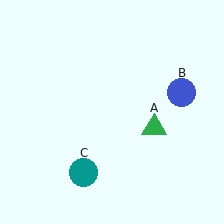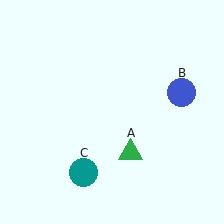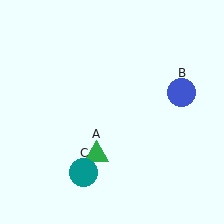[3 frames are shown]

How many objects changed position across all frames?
1 object changed position: green triangle (object A).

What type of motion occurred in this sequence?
The green triangle (object A) rotated clockwise around the center of the scene.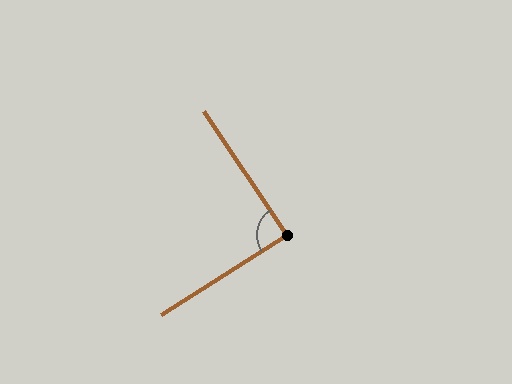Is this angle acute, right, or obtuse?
It is approximately a right angle.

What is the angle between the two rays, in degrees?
Approximately 89 degrees.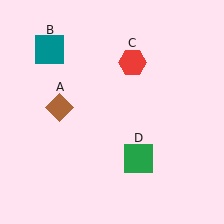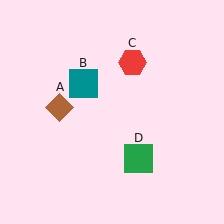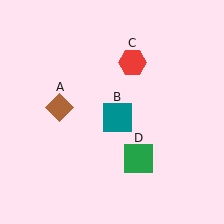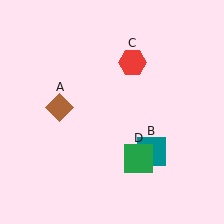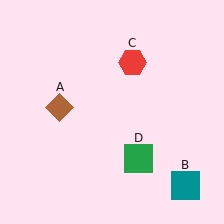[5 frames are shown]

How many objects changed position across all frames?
1 object changed position: teal square (object B).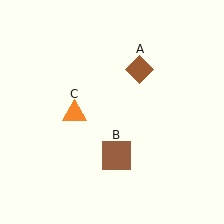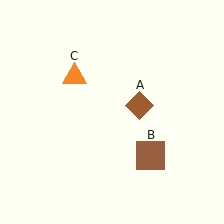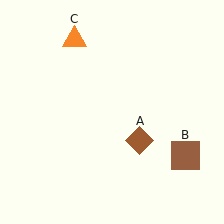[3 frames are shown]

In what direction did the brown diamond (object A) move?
The brown diamond (object A) moved down.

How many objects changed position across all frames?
3 objects changed position: brown diamond (object A), brown square (object B), orange triangle (object C).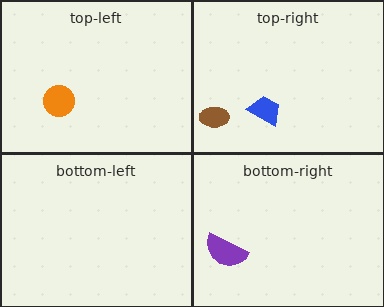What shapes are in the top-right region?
The blue trapezoid, the brown ellipse.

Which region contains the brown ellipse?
The top-right region.